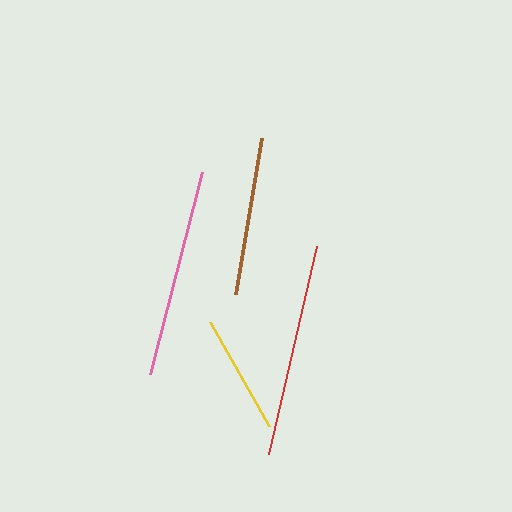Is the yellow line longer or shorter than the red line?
The red line is longer than the yellow line.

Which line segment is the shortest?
The yellow line is the shortest at approximately 120 pixels.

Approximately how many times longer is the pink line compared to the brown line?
The pink line is approximately 1.3 times the length of the brown line.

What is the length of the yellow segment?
The yellow segment is approximately 120 pixels long.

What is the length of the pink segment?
The pink segment is approximately 209 pixels long.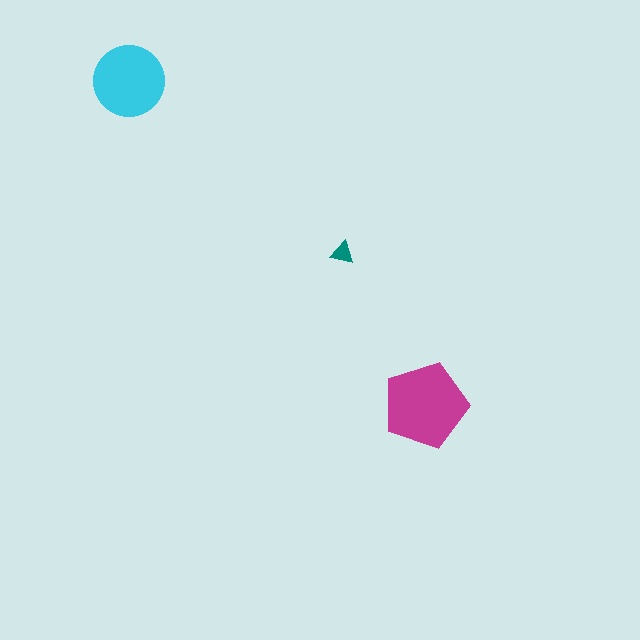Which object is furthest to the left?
The cyan circle is leftmost.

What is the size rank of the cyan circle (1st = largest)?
2nd.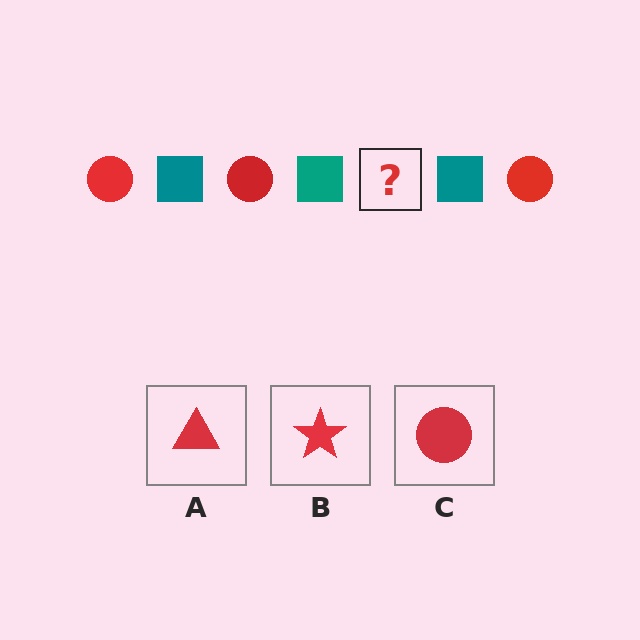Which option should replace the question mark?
Option C.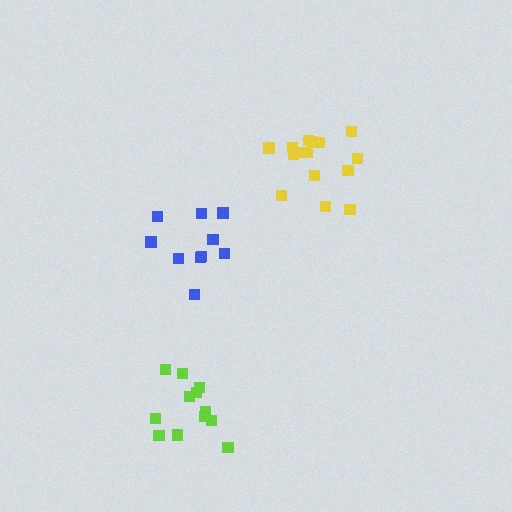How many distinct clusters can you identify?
There are 3 distinct clusters.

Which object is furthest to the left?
The blue cluster is leftmost.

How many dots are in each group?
Group 1: 12 dots, Group 2: 10 dots, Group 3: 15 dots (37 total).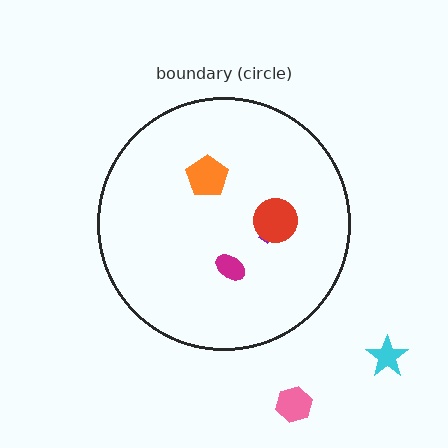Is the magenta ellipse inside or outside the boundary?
Inside.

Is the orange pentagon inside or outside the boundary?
Inside.